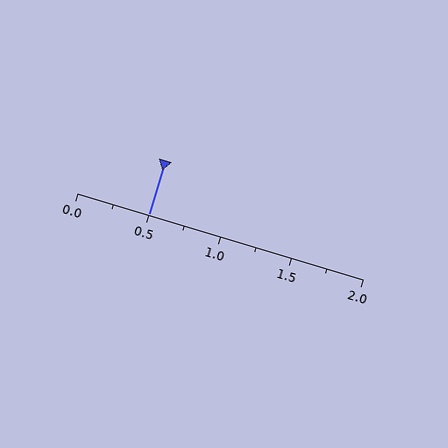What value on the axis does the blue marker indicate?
The marker indicates approximately 0.5.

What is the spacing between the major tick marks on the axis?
The major ticks are spaced 0.5 apart.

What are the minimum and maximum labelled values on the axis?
The axis runs from 0.0 to 2.0.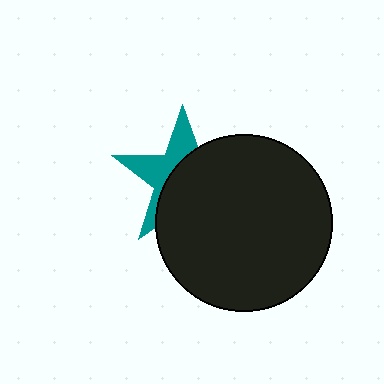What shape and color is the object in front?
The object in front is a black circle.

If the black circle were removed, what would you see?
You would see the complete teal star.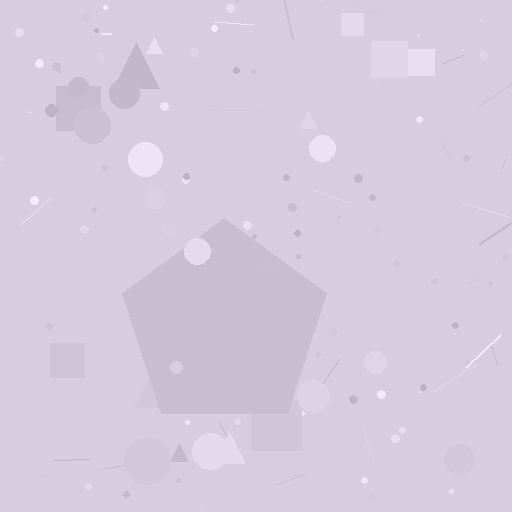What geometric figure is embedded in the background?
A pentagon is embedded in the background.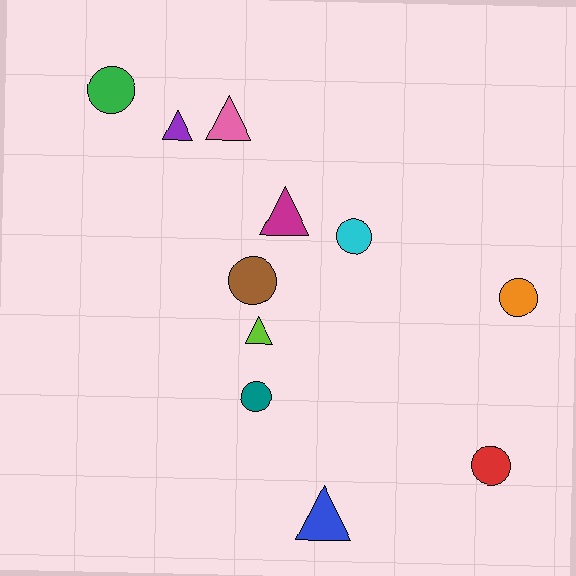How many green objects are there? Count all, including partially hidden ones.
There is 1 green object.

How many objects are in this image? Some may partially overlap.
There are 11 objects.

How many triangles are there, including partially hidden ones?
There are 5 triangles.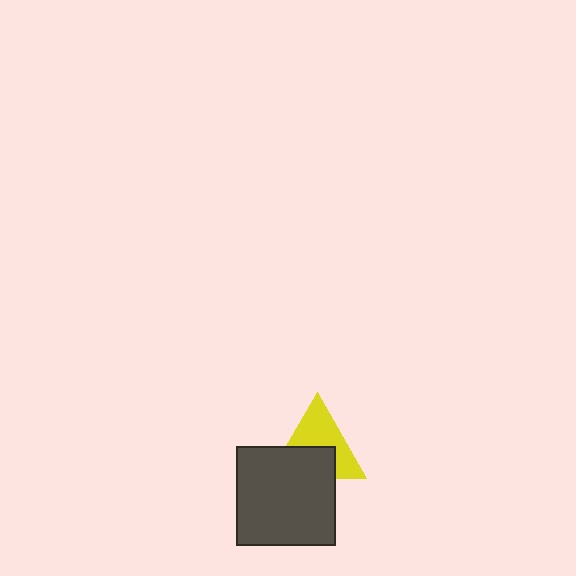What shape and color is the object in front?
The object in front is a dark gray square.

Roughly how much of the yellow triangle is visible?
About half of it is visible (roughly 55%).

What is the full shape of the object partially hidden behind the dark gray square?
The partially hidden object is a yellow triangle.